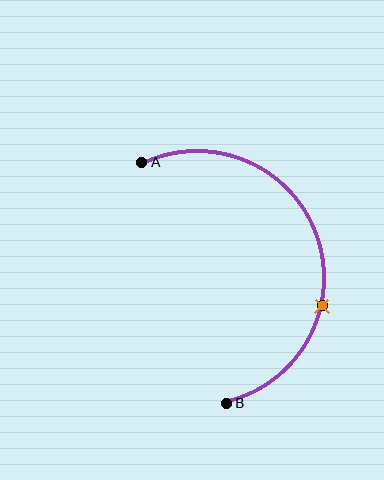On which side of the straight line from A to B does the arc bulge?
The arc bulges to the right of the straight line connecting A and B.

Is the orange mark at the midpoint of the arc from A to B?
No. The orange mark lies on the arc but is closer to endpoint B. The arc midpoint would be at the point on the curve equidistant along the arc from both A and B.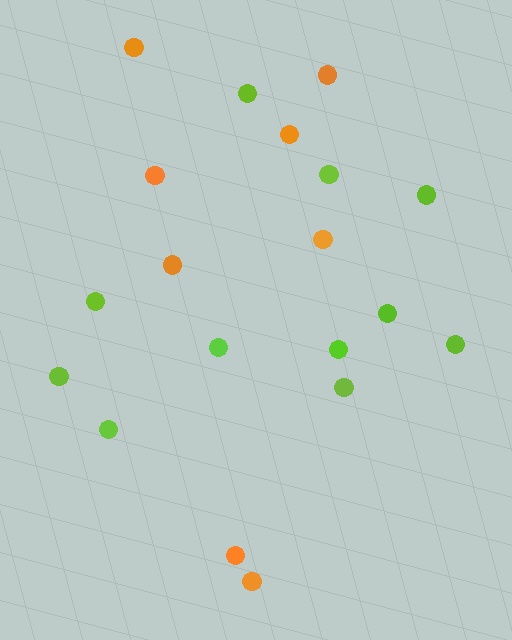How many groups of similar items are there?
There are 2 groups: one group of lime circles (11) and one group of orange circles (8).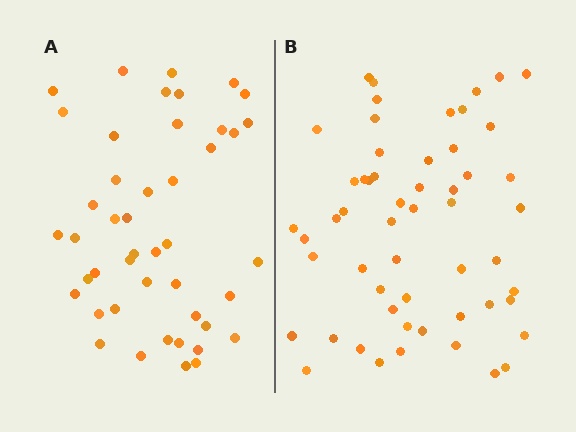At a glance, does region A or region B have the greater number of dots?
Region B (the right region) has more dots.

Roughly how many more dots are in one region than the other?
Region B has roughly 10 or so more dots than region A.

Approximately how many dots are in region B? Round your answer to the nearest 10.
About 60 dots. (The exact count is 55, which rounds to 60.)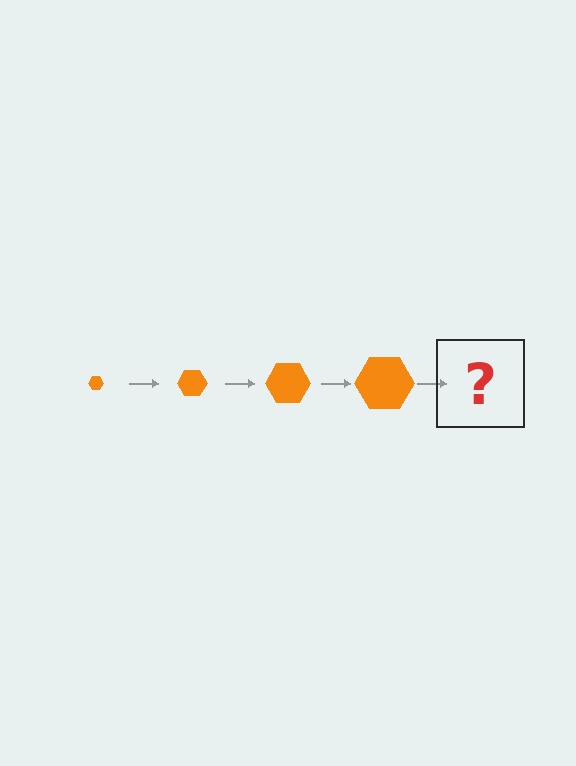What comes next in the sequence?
The next element should be an orange hexagon, larger than the previous one.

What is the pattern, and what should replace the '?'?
The pattern is that the hexagon gets progressively larger each step. The '?' should be an orange hexagon, larger than the previous one.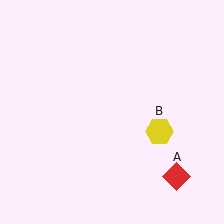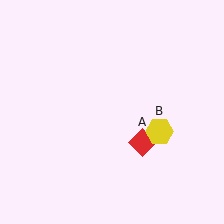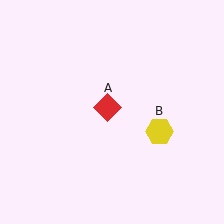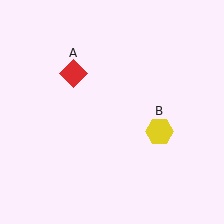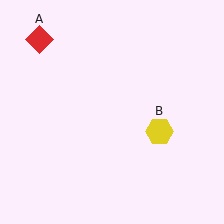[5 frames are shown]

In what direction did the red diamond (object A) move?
The red diamond (object A) moved up and to the left.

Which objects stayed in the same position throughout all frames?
Yellow hexagon (object B) remained stationary.